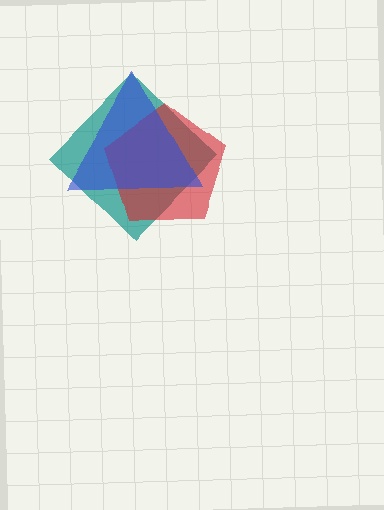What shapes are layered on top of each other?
The layered shapes are: a teal diamond, a red pentagon, a blue triangle.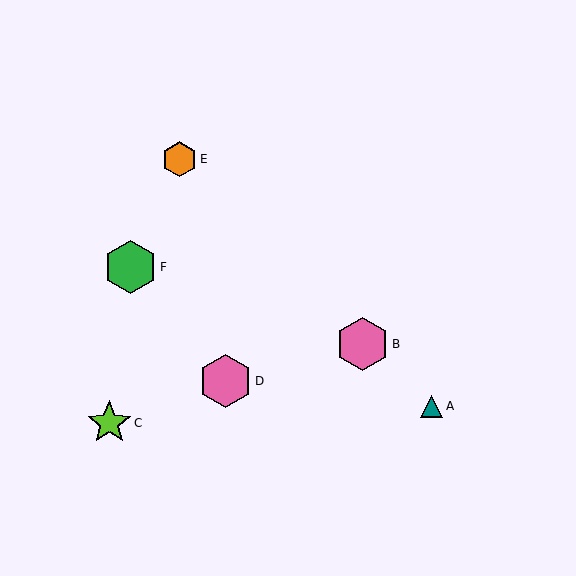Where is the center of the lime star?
The center of the lime star is at (109, 423).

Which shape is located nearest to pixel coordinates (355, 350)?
The pink hexagon (labeled B) at (362, 344) is nearest to that location.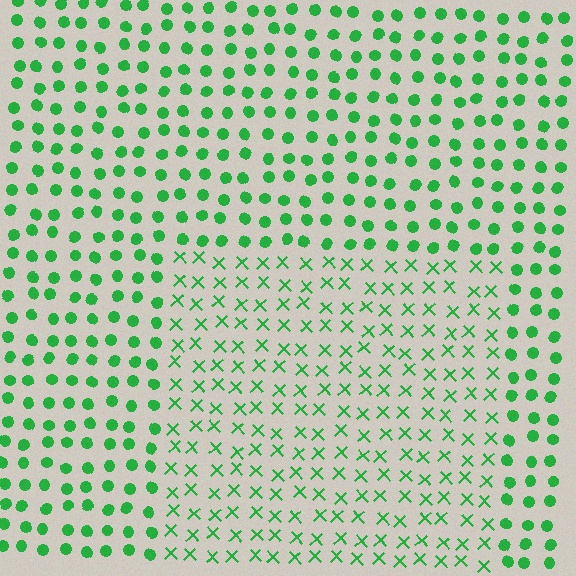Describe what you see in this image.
The image is filled with small green elements arranged in a uniform grid. A rectangle-shaped region contains X marks, while the surrounding area contains circles. The boundary is defined purely by the change in element shape.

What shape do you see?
I see a rectangle.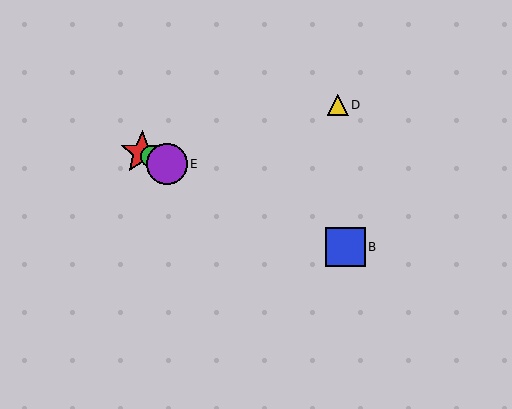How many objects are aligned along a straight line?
4 objects (A, B, C, E) are aligned along a straight line.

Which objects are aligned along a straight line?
Objects A, B, C, E are aligned along a straight line.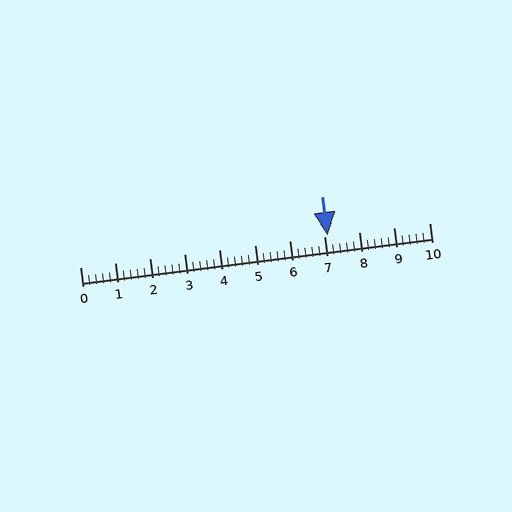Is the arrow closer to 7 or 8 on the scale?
The arrow is closer to 7.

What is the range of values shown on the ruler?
The ruler shows values from 0 to 10.